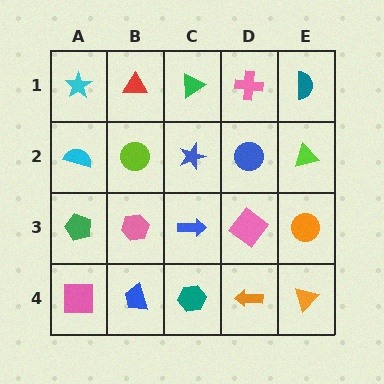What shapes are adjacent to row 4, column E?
An orange circle (row 3, column E), an orange arrow (row 4, column D).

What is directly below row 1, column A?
A cyan semicircle.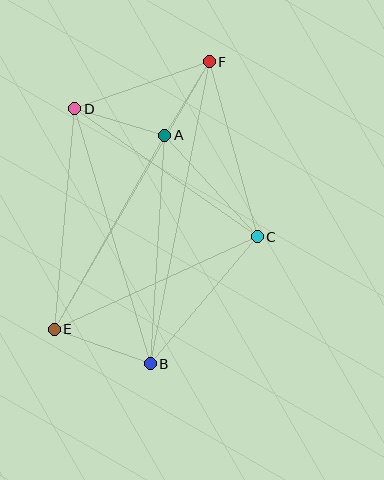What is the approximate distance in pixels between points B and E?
The distance between B and E is approximately 102 pixels.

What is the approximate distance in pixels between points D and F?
The distance between D and F is approximately 143 pixels.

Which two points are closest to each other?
Points A and F are closest to each other.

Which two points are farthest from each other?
Points E and F are farthest from each other.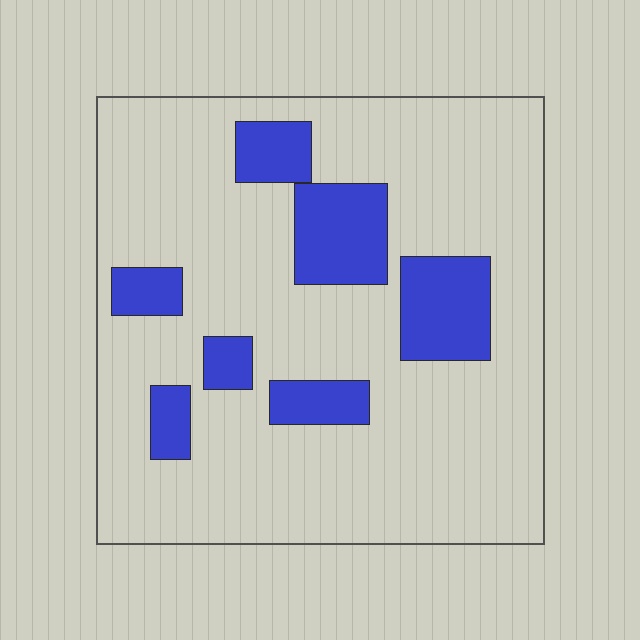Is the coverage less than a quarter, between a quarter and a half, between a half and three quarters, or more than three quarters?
Less than a quarter.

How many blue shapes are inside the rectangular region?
7.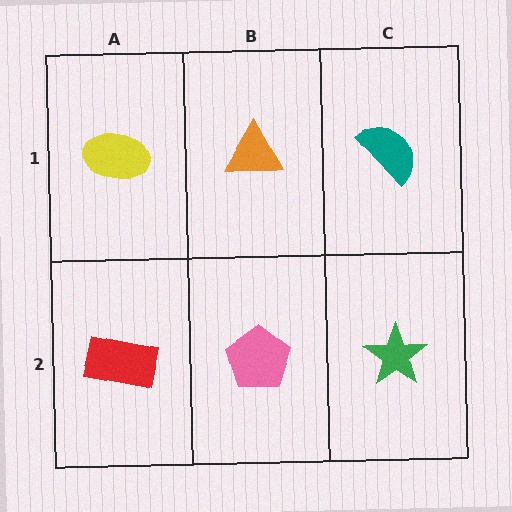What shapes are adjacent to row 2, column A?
A yellow ellipse (row 1, column A), a pink pentagon (row 2, column B).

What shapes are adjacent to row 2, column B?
An orange triangle (row 1, column B), a red rectangle (row 2, column A), a green star (row 2, column C).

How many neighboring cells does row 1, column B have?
3.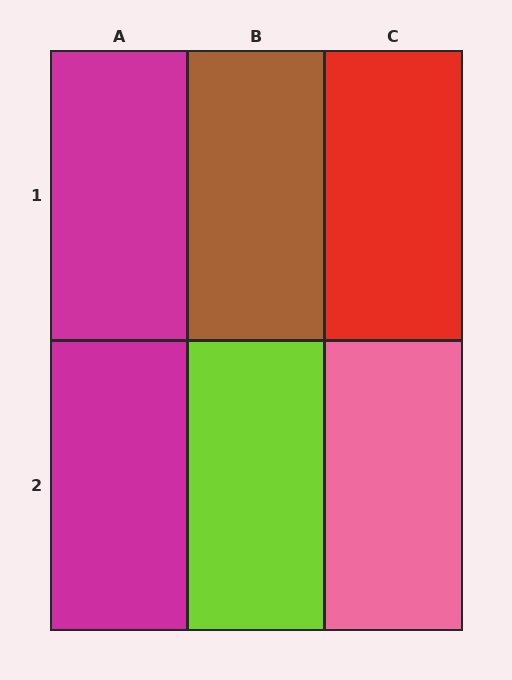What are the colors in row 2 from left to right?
Magenta, lime, pink.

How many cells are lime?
1 cell is lime.